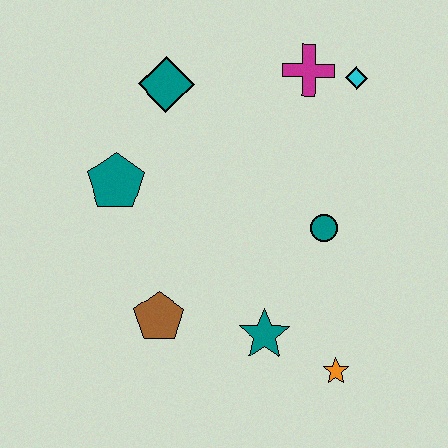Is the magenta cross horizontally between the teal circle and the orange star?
No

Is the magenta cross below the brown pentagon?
No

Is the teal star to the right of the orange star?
No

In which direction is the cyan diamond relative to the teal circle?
The cyan diamond is above the teal circle.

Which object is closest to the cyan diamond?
The magenta cross is closest to the cyan diamond.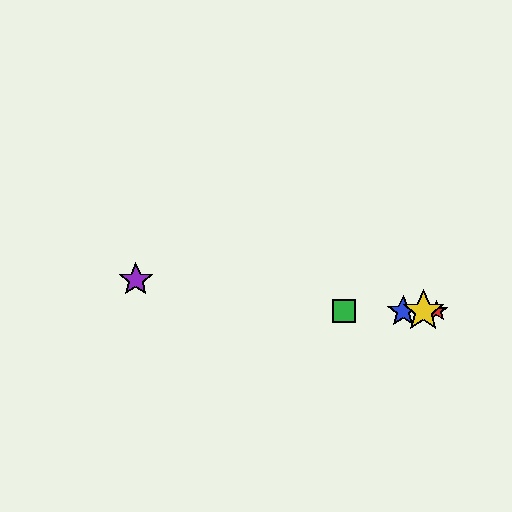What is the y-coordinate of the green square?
The green square is at y≈311.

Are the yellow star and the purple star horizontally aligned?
No, the yellow star is at y≈311 and the purple star is at y≈280.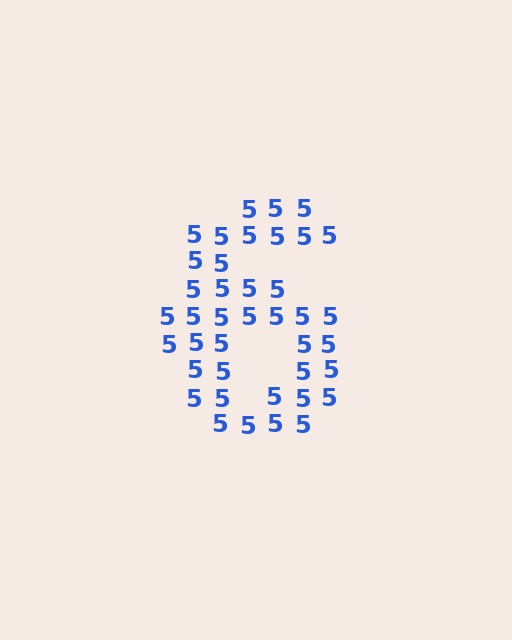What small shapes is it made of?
It is made of small digit 5's.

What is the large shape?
The large shape is the digit 6.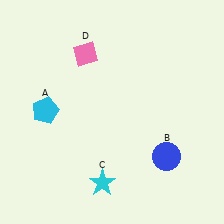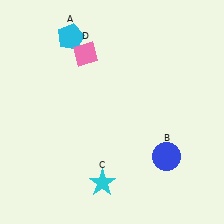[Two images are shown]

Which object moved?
The cyan pentagon (A) moved up.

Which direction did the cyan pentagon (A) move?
The cyan pentagon (A) moved up.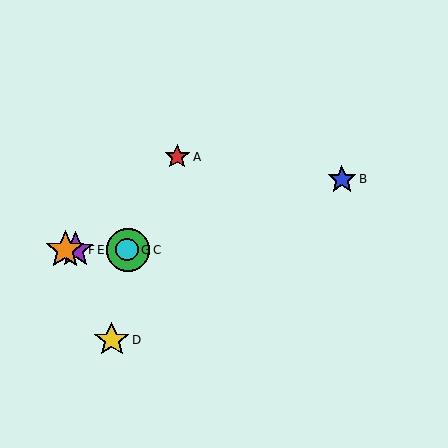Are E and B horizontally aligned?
No, E is at y≈250 and B is at y≈179.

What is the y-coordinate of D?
Object D is at y≈340.